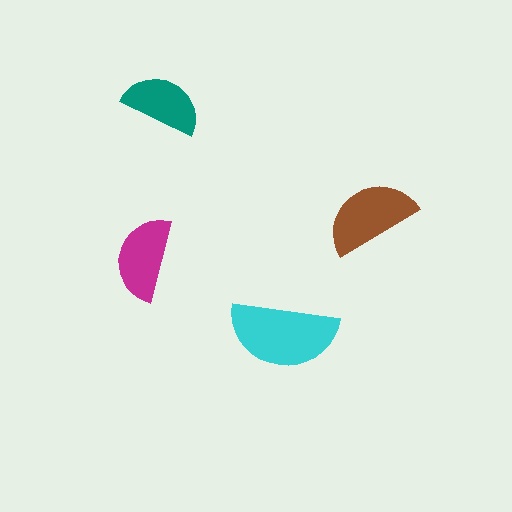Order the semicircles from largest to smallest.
the cyan one, the brown one, the magenta one, the teal one.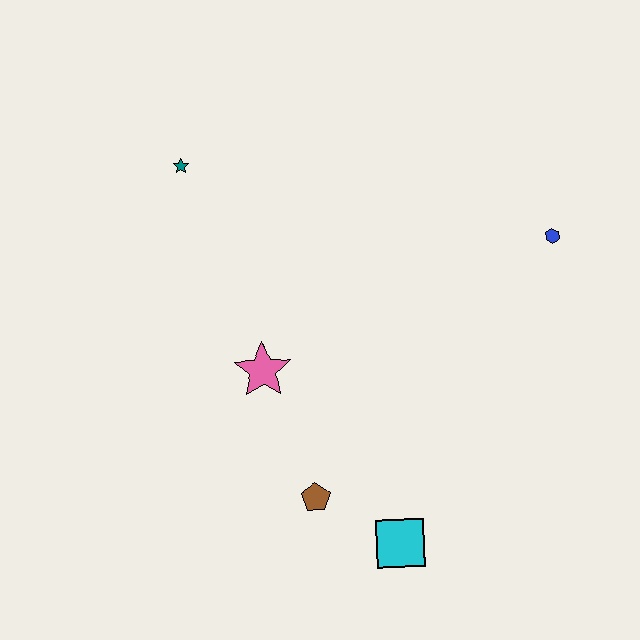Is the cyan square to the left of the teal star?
No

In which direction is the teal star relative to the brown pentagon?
The teal star is above the brown pentagon.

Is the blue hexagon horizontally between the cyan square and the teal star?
No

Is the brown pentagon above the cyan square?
Yes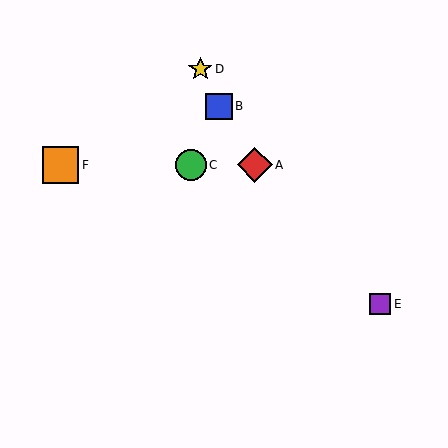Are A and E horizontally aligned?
No, A is at y≈165 and E is at y≈304.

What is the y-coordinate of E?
Object E is at y≈304.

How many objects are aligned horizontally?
3 objects (A, C, F) are aligned horizontally.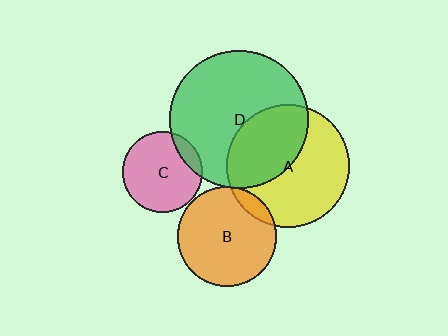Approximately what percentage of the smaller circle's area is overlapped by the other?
Approximately 5%.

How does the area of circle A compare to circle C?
Approximately 2.3 times.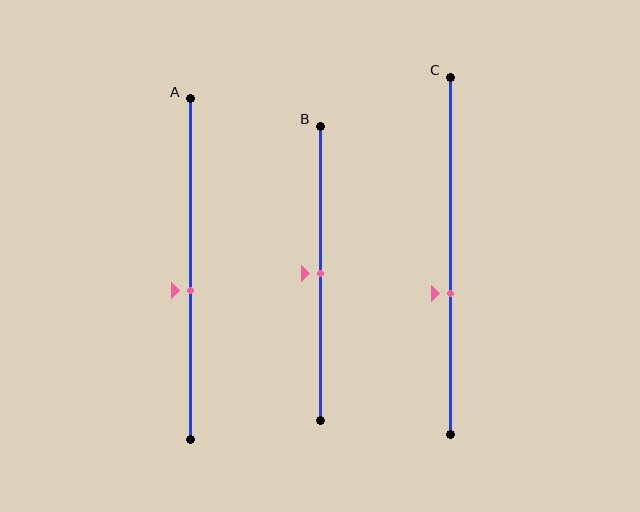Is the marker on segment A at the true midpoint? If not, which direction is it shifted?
No, the marker on segment A is shifted downward by about 6% of the segment length.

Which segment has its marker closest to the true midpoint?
Segment B has its marker closest to the true midpoint.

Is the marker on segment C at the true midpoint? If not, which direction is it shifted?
No, the marker on segment C is shifted downward by about 11% of the segment length.